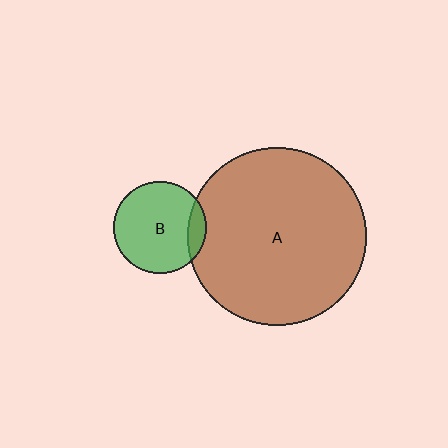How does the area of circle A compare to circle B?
Approximately 3.7 times.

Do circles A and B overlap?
Yes.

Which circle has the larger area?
Circle A (brown).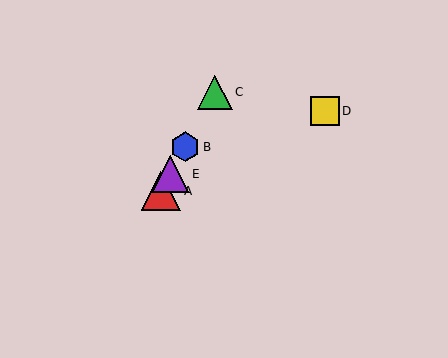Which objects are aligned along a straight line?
Objects A, B, C, E are aligned along a straight line.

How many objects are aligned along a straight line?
4 objects (A, B, C, E) are aligned along a straight line.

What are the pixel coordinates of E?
Object E is at (170, 174).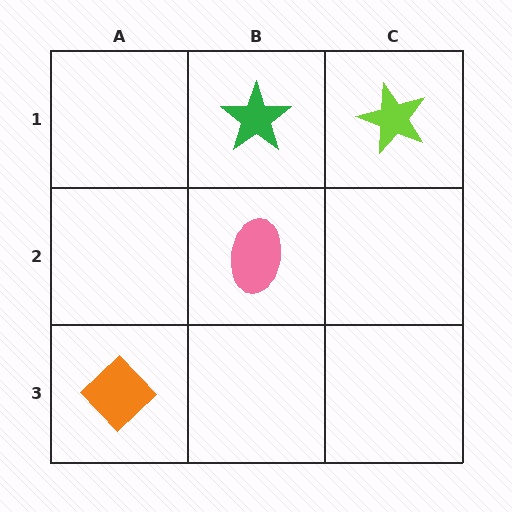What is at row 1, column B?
A green star.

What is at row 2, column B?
A pink ellipse.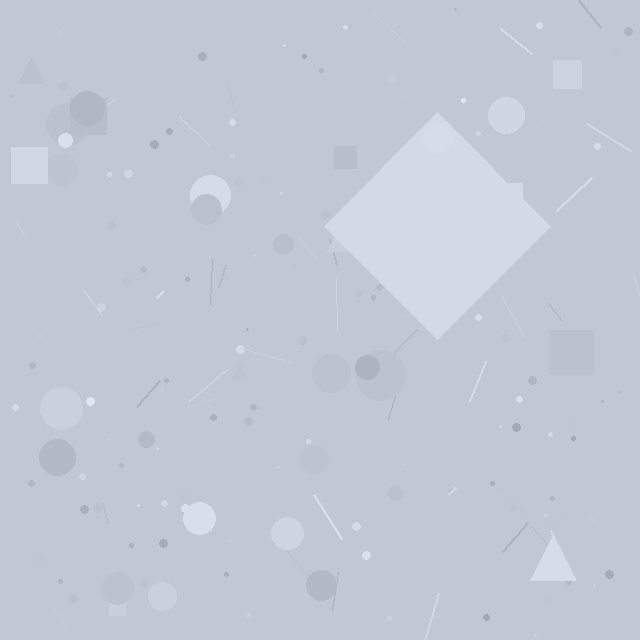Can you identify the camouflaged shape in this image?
The camouflaged shape is a diamond.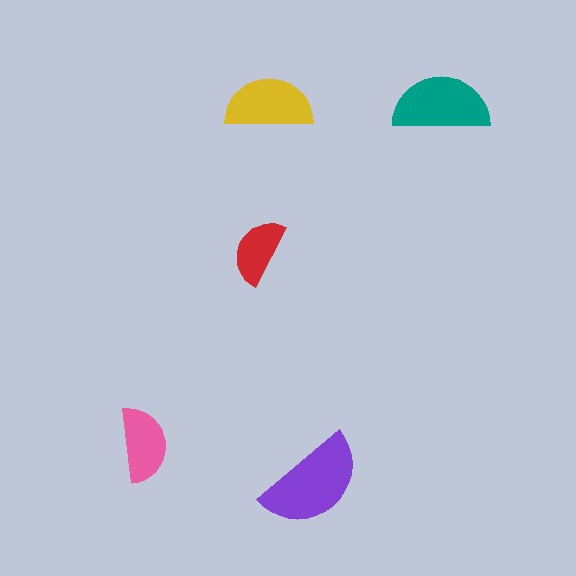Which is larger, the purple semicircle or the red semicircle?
The purple one.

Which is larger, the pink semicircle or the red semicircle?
The pink one.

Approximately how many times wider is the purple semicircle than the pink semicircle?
About 1.5 times wider.